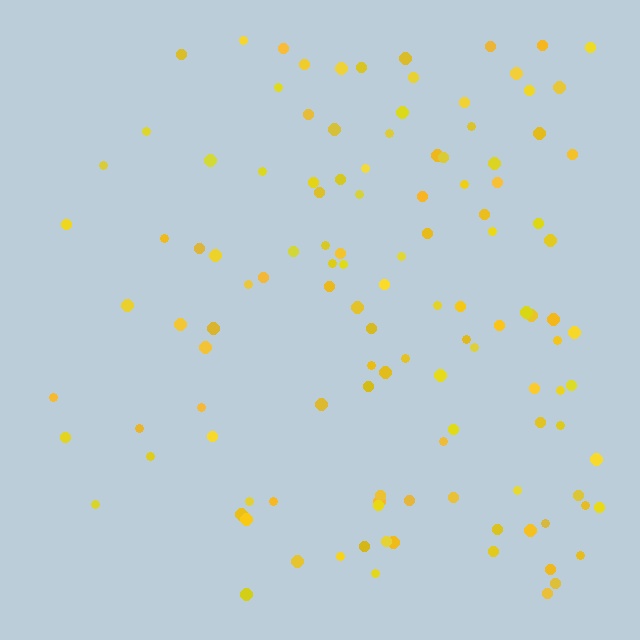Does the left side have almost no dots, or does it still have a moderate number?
Still a moderate number, just noticeably fewer than the right.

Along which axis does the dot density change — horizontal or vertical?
Horizontal.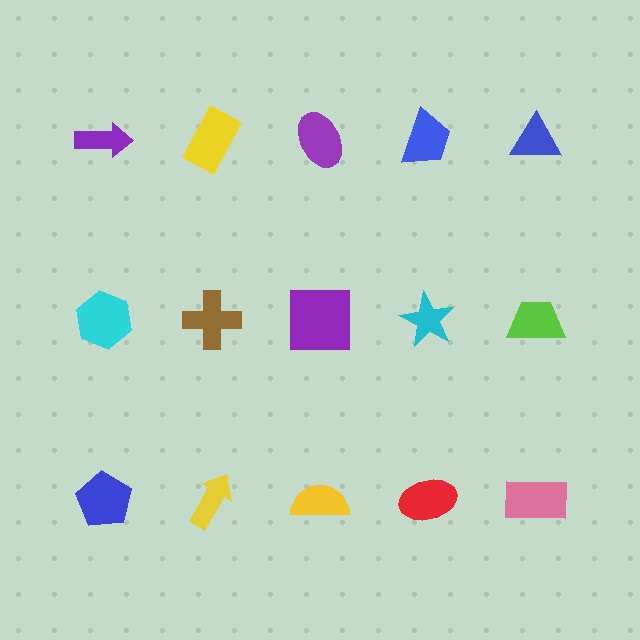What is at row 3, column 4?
A red ellipse.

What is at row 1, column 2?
A yellow rectangle.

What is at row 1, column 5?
A blue triangle.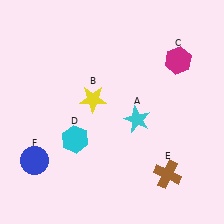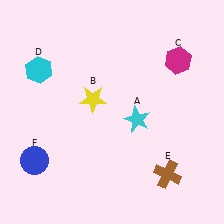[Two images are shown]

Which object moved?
The cyan hexagon (D) moved up.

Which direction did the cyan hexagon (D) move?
The cyan hexagon (D) moved up.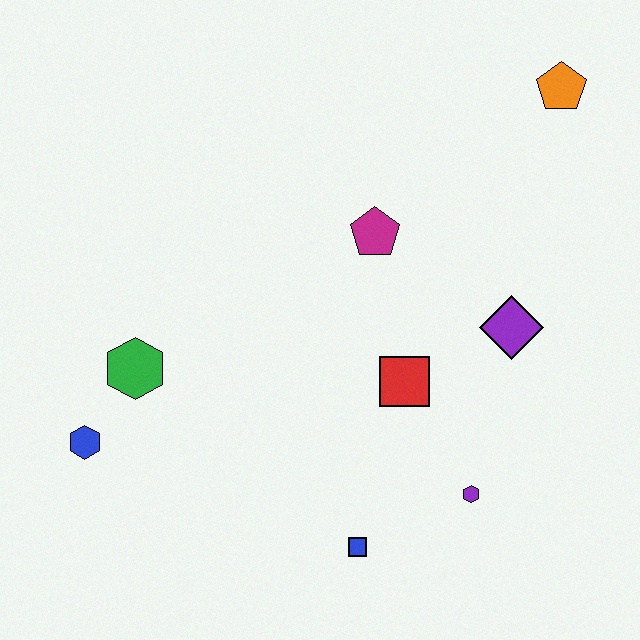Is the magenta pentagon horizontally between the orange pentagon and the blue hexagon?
Yes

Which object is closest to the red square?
The purple diamond is closest to the red square.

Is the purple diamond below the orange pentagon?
Yes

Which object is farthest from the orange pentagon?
The blue hexagon is farthest from the orange pentagon.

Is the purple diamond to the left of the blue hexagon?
No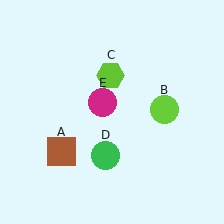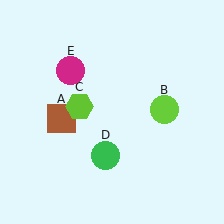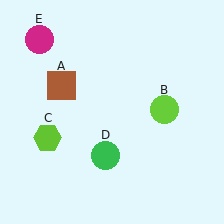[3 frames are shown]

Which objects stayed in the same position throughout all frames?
Lime circle (object B) and green circle (object D) remained stationary.